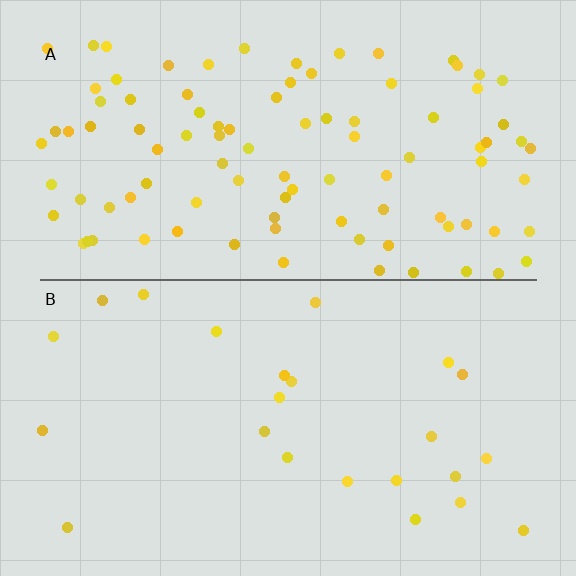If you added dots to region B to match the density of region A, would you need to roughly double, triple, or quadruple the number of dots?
Approximately quadruple.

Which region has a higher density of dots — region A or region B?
A (the top).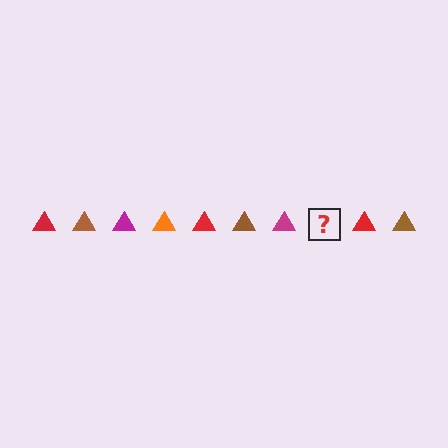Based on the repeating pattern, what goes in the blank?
The blank should be an orange triangle.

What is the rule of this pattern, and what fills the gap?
The rule is that the pattern cycles through red, brown, magenta, orange triangles. The gap should be filled with an orange triangle.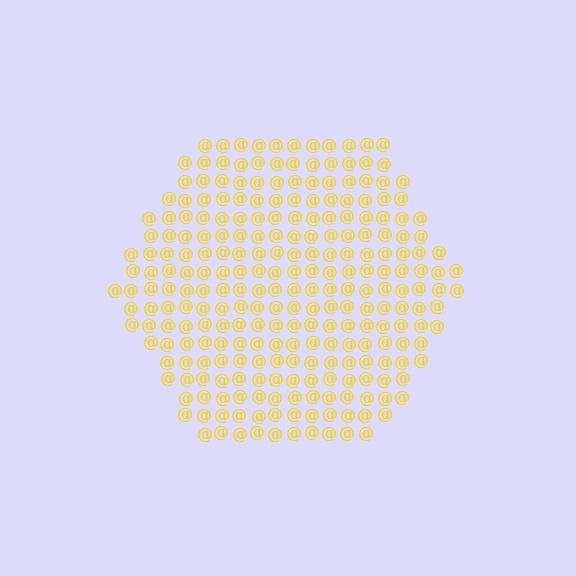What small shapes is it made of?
It is made of small at signs.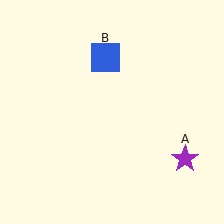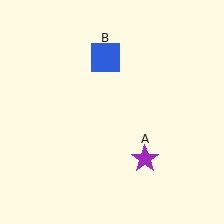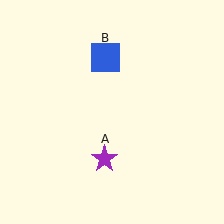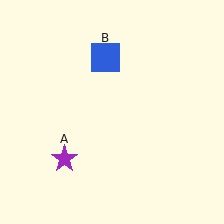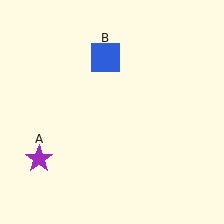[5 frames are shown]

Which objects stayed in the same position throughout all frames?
Blue square (object B) remained stationary.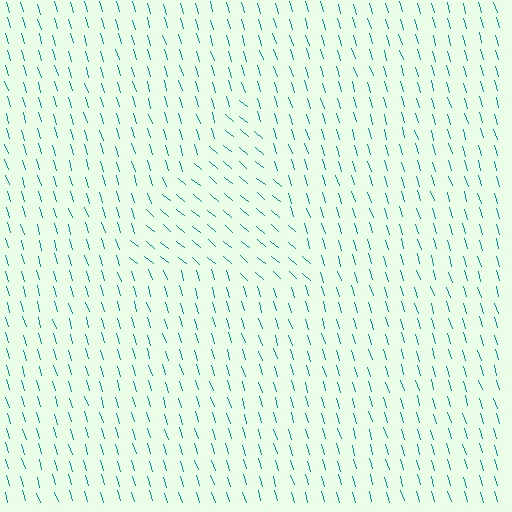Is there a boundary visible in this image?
Yes, there is a texture boundary formed by a change in line orientation.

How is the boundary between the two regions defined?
The boundary is defined purely by a change in line orientation (approximately 33 degrees difference). All lines are the same color and thickness.